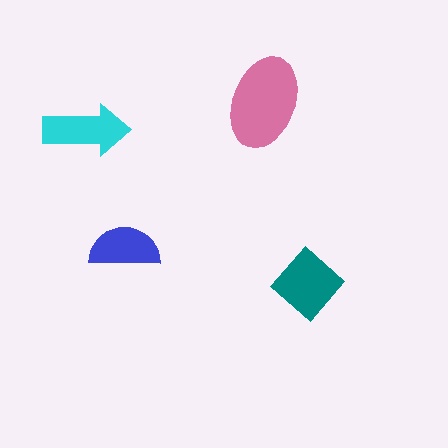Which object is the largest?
The pink ellipse.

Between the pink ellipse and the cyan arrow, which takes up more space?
The pink ellipse.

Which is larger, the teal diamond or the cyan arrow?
The teal diamond.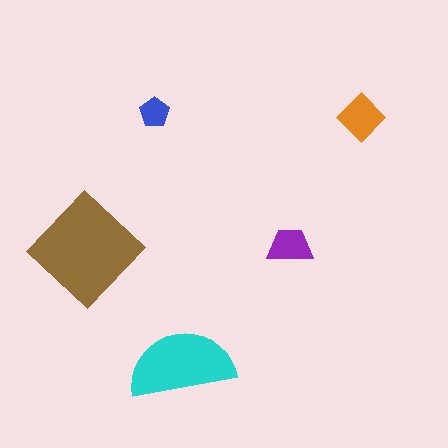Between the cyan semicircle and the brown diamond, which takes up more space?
The brown diamond.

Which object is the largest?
The brown diamond.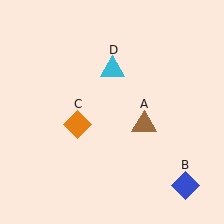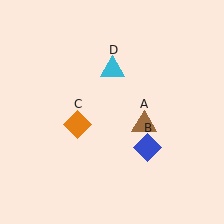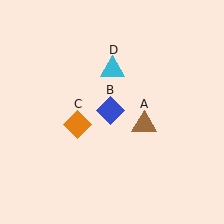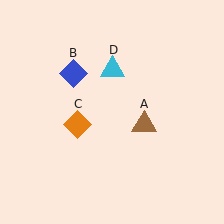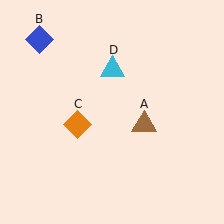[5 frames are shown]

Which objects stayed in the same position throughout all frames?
Brown triangle (object A) and orange diamond (object C) and cyan triangle (object D) remained stationary.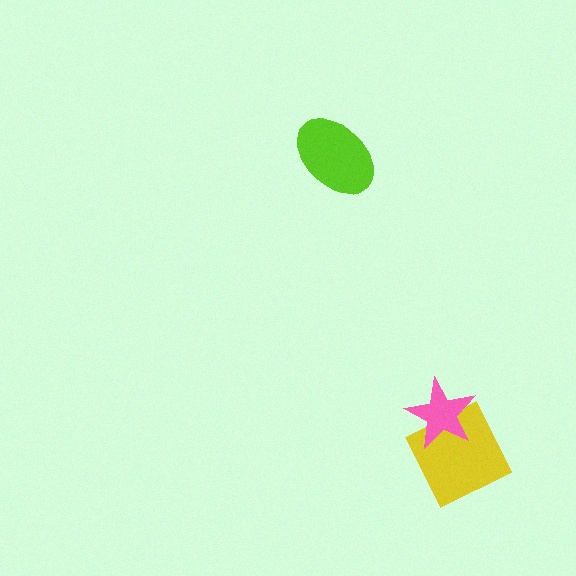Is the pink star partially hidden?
No, no other shape covers it.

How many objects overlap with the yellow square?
1 object overlaps with the yellow square.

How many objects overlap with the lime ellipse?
0 objects overlap with the lime ellipse.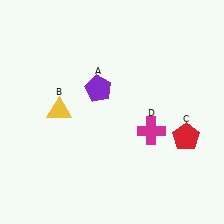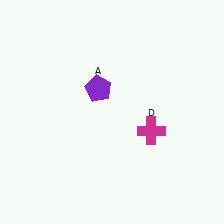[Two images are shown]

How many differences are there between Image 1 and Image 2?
There are 2 differences between the two images.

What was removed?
The yellow triangle (B), the red pentagon (C) were removed in Image 2.